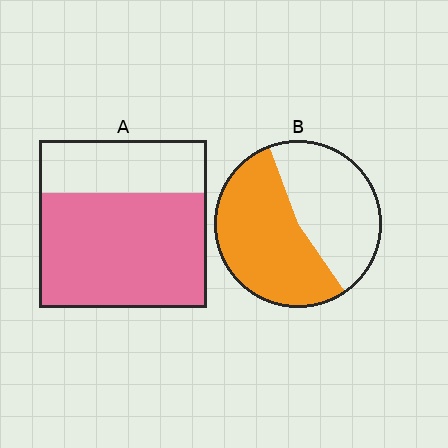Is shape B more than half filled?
Yes.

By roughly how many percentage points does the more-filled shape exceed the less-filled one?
By roughly 15 percentage points (A over B).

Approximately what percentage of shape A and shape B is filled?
A is approximately 70% and B is approximately 55%.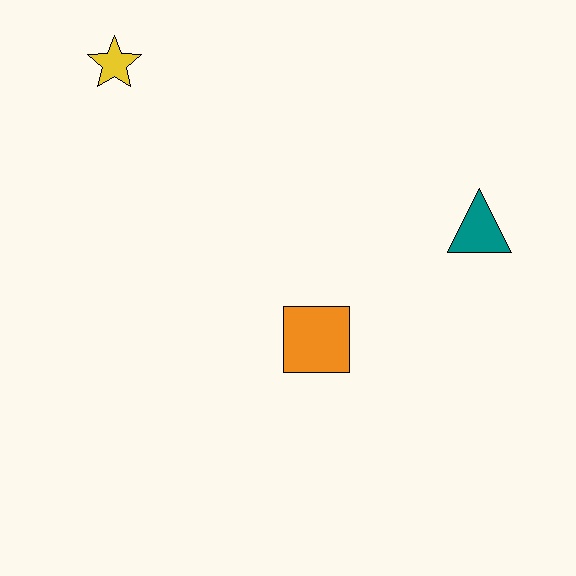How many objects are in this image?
There are 3 objects.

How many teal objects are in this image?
There is 1 teal object.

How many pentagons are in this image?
There are no pentagons.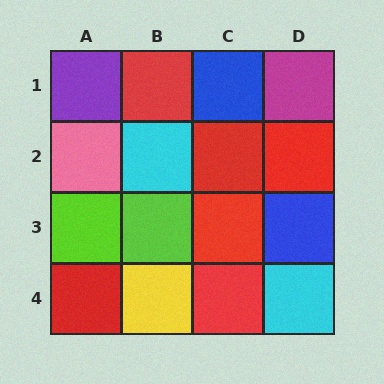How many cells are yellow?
1 cell is yellow.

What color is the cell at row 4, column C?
Red.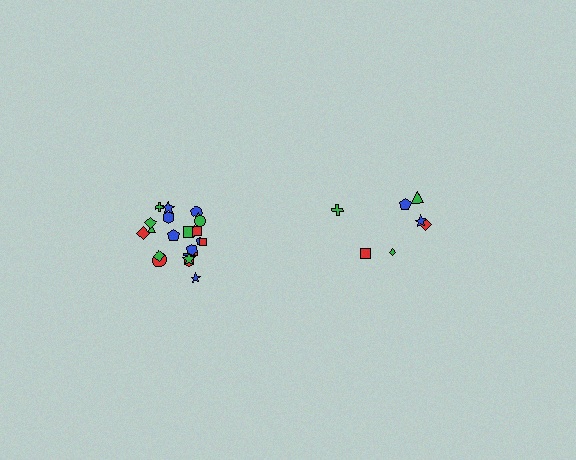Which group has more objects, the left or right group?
The left group.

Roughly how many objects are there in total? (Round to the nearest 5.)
Roughly 30 objects in total.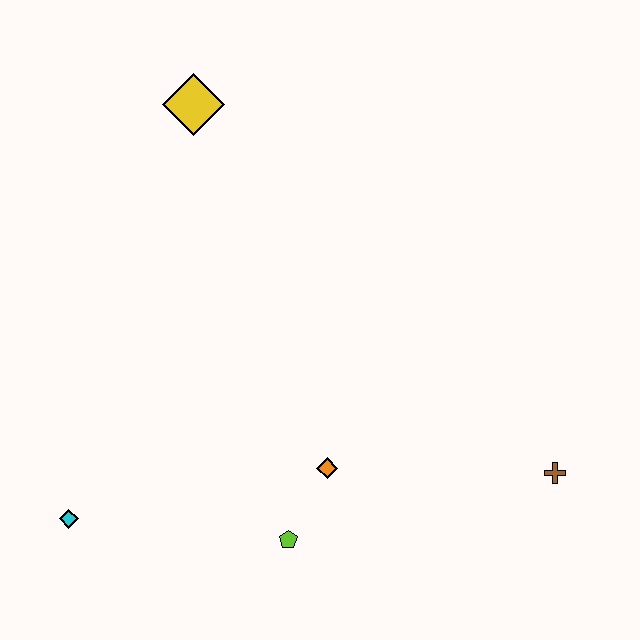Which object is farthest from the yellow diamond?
The brown cross is farthest from the yellow diamond.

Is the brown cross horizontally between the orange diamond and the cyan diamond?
No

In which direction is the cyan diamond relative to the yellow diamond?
The cyan diamond is below the yellow diamond.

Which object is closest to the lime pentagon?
The orange diamond is closest to the lime pentagon.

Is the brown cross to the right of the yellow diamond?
Yes